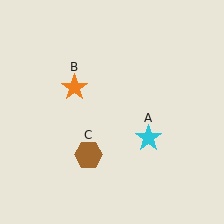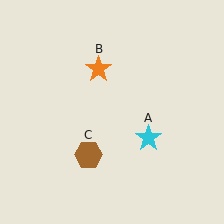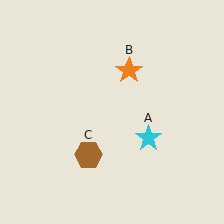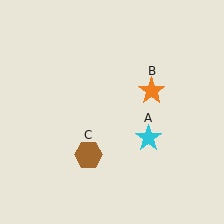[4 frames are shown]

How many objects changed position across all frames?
1 object changed position: orange star (object B).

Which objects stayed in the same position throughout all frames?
Cyan star (object A) and brown hexagon (object C) remained stationary.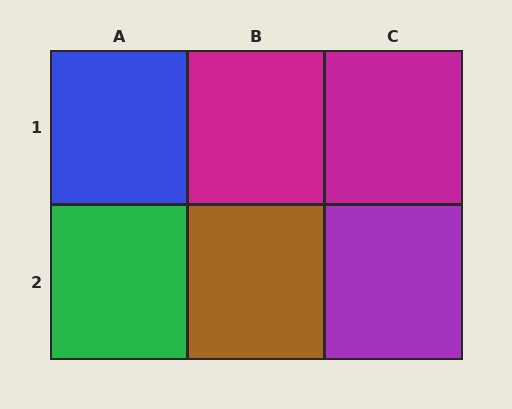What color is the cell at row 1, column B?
Magenta.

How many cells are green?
1 cell is green.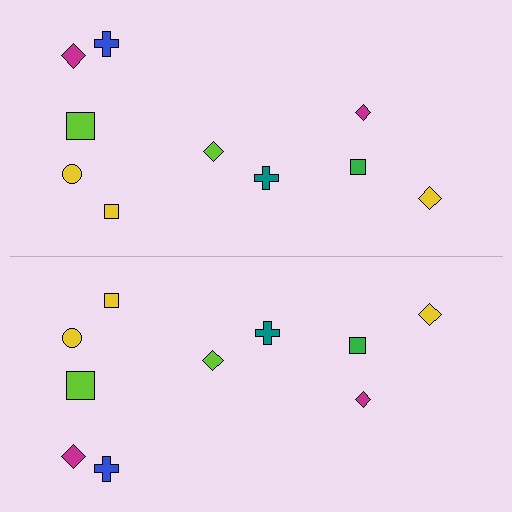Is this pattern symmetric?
Yes, this pattern has bilateral (reflection) symmetry.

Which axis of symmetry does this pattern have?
The pattern has a horizontal axis of symmetry running through the center of the image.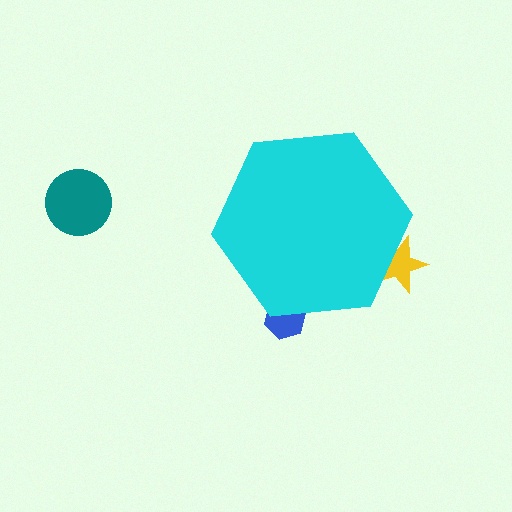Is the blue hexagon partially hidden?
Yes, the blue hexagon is partially hidden behind the cyan hexagon.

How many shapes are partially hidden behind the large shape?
2 shapes are partially hidden.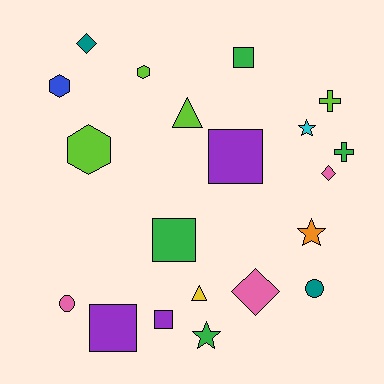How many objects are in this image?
There are 20 objects.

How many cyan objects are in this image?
There is 1 cyan object.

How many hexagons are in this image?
There are 3 hexagons.